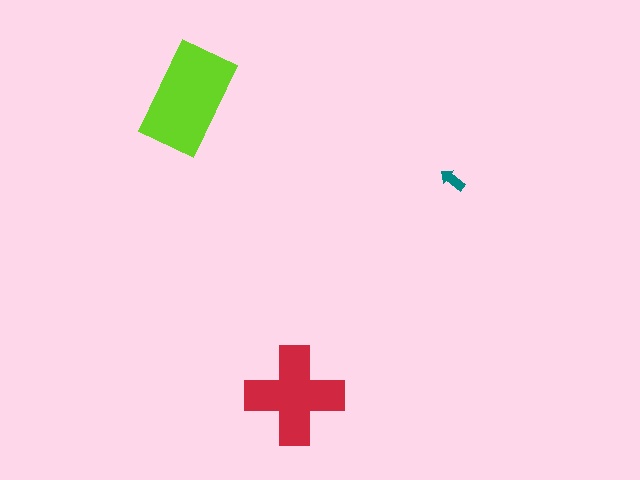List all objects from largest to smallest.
The lime rectangle, the red cross, the teal arrow.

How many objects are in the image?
There are 3 objects in the image.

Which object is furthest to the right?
The teal arrow is rightmost.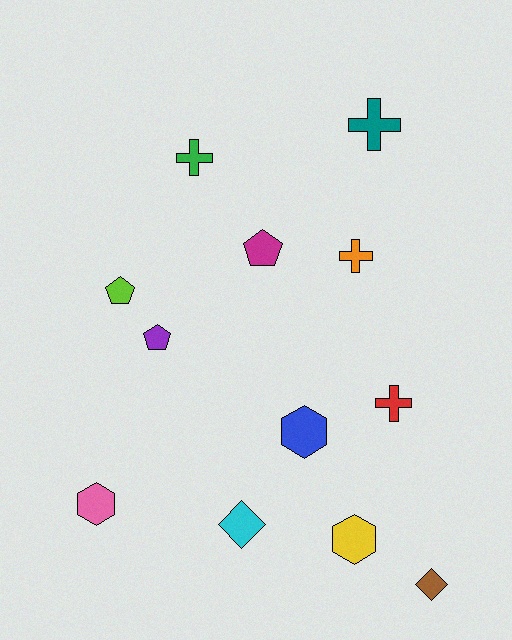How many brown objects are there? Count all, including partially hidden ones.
There is 1 brown object.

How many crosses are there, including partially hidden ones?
There are 4 crosses.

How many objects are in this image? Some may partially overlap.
There are 12 objects.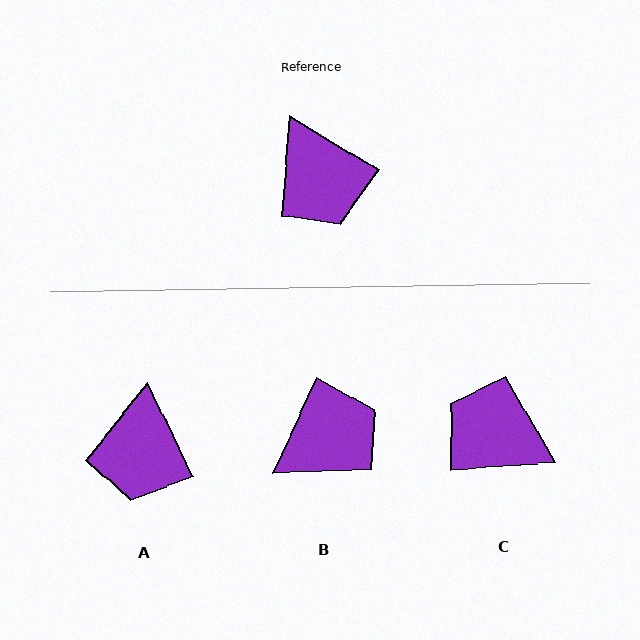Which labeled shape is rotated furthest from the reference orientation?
C, about 145 degrees away.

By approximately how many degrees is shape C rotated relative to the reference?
Approximately 145 degrees clockwise.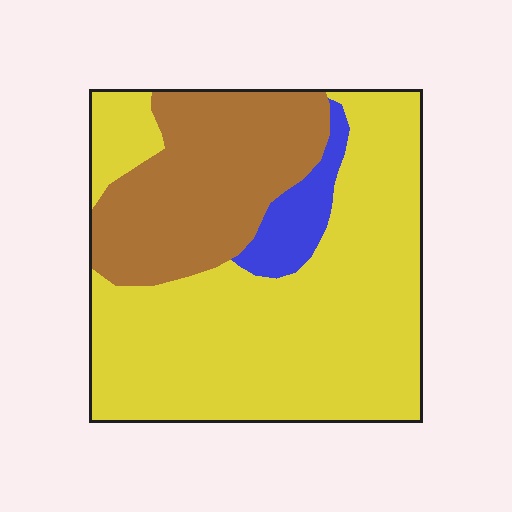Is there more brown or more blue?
Brown.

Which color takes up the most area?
Yellow, at roughly 65%.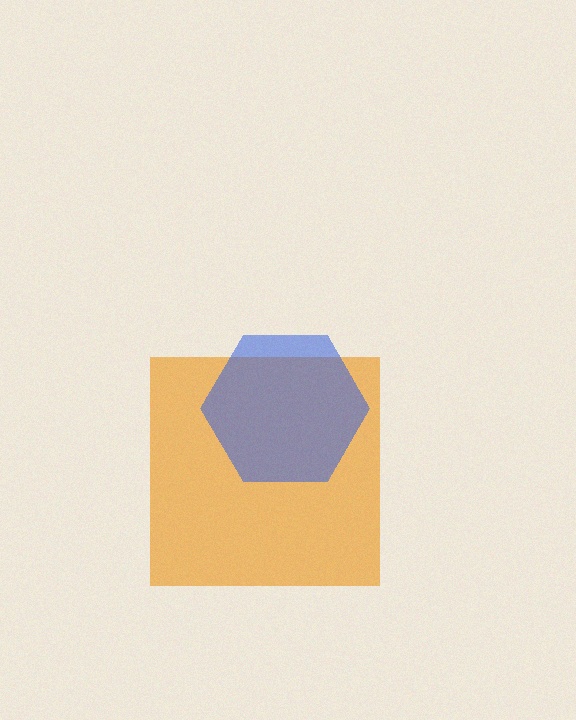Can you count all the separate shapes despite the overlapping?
Yes, there are 2 separate shapes.